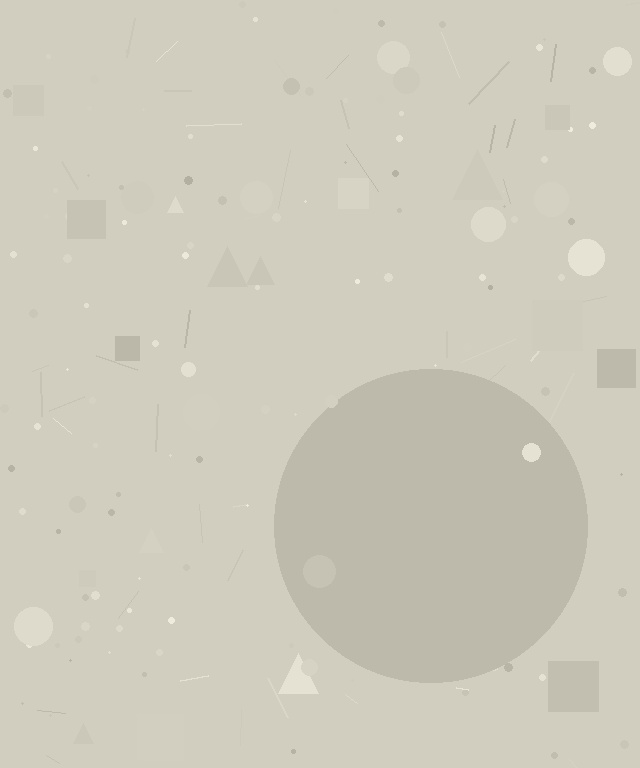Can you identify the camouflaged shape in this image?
The camouflaged shape is a circle.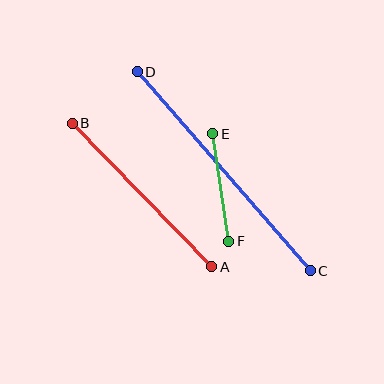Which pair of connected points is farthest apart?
Points C and D are farthest apart.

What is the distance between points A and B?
The distance is approximately 200 pixels.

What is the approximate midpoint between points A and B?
The midpoint is at approximately (142, 195) pixels.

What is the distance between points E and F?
The distance is approximately 109 pixels.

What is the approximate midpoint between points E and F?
The midpoint is at approximately (221, 188) pixels.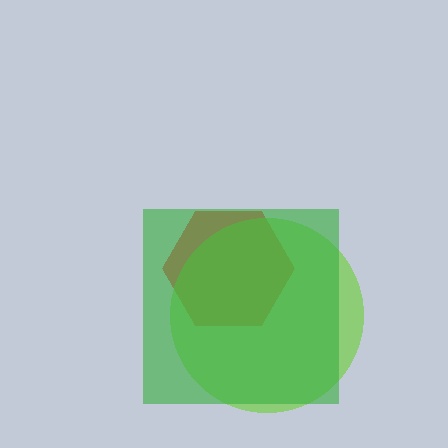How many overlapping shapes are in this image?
There are 3 overlapping shapes in the image.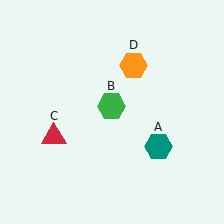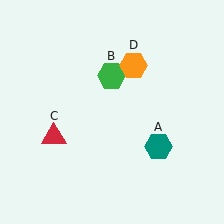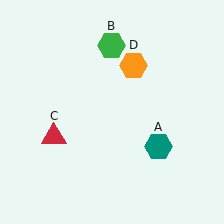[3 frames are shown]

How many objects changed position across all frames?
1 object changed position: green hexagon (object B).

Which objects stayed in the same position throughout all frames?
Teal hexagon (object A) and red triangle (object C) and orange hexagon (object D) remained stationary.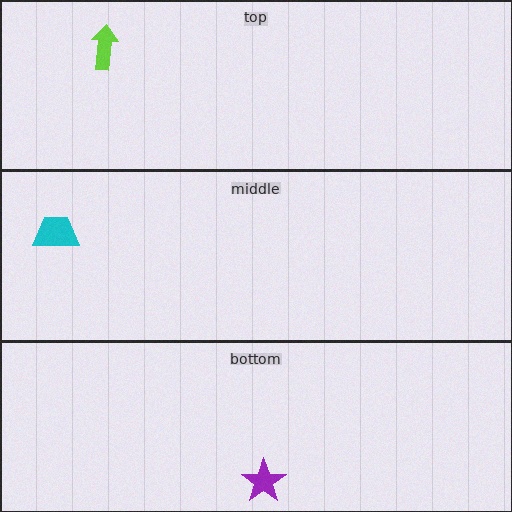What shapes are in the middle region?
The cyan trapezoid.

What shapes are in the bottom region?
The purple star.